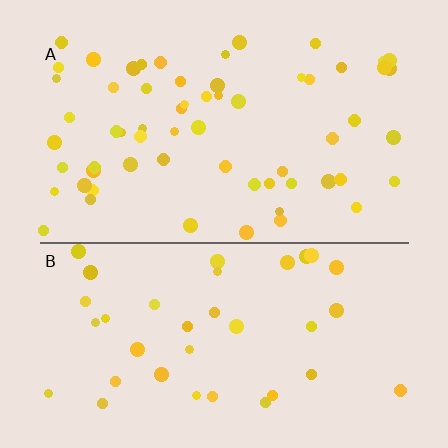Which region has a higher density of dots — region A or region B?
A (the top).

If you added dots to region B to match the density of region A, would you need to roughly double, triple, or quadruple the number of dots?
Approximately double.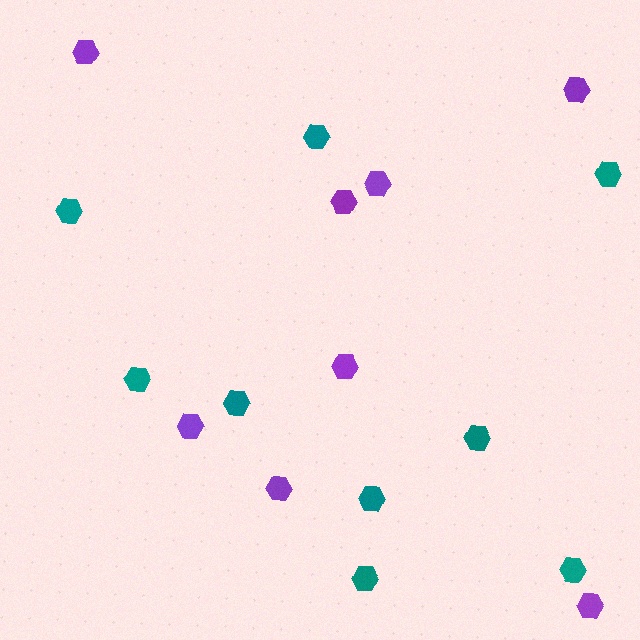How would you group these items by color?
There are 2 groups: one group of purple hexagons (8) and one group of teal hexagons (9).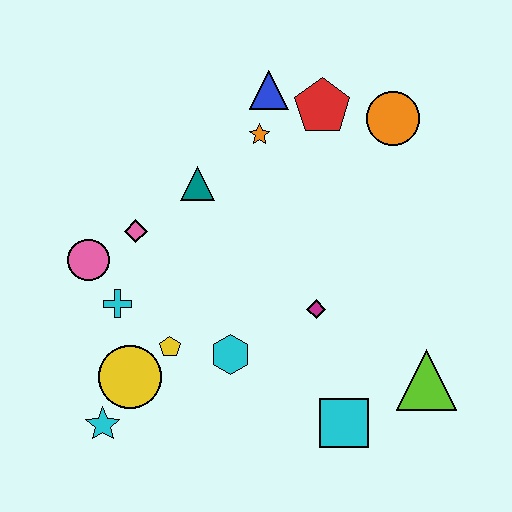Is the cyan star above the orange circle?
No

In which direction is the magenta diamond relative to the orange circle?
The magenta diamond is below the orange circle.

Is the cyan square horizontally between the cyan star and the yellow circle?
No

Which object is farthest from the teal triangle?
The lime triangle is farthest from the teal triangle.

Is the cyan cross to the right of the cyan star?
Yes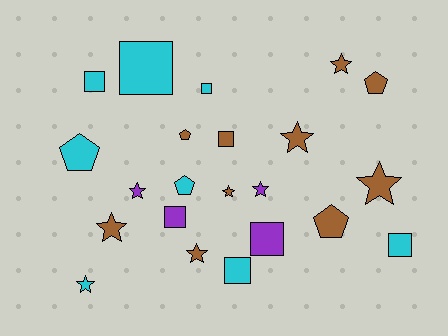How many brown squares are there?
There is 1 brown square.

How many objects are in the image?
There are 22 objects.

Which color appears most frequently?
Brown, with 10 objects.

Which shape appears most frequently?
Star, with 9 objects.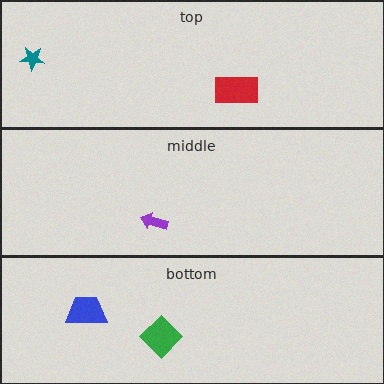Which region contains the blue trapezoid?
The bottom region.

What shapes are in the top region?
The teal star, the red rectangle.